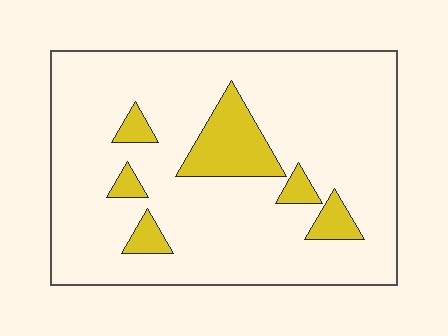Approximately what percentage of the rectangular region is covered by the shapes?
Approximately 15%.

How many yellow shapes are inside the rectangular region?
6.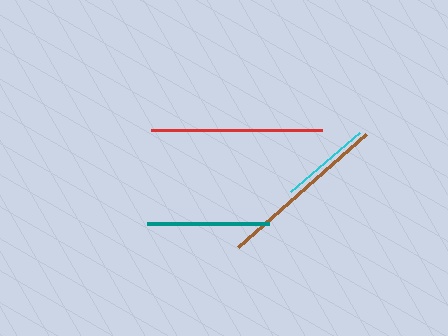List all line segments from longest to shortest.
From longest to shortest: brown, red, teal, cyan.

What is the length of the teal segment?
The teal segment is approximately 121 pixels long.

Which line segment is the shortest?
The cyan line is the shortest at approximately 91 pixels.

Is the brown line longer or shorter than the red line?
The brown line is longer than the red line.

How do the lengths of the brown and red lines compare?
The brown and red lines are approximately the same length.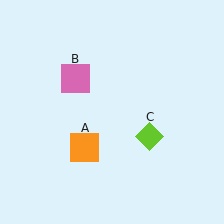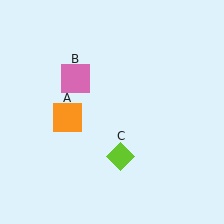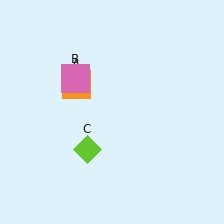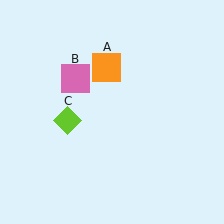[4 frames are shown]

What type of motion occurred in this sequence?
The orange square (object A), lime diamond (object C) rotated clockwise around the center of the scene.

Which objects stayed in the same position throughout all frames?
Pink square (object B) remained stationary.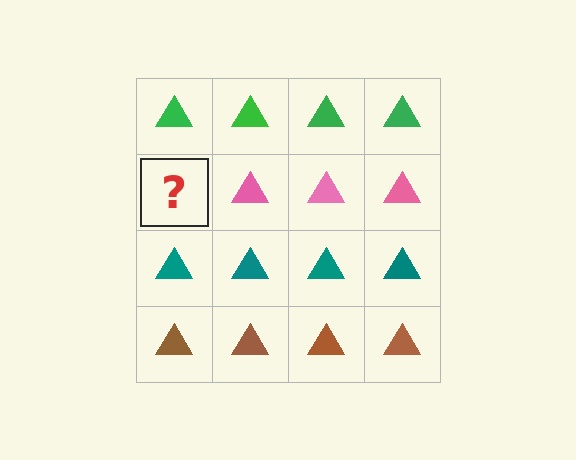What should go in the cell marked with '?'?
The missing cell should contain a pink triangle.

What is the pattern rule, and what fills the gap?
The rule is that each row has a consistent color. The gap should be filled with a pink triangle.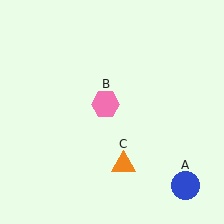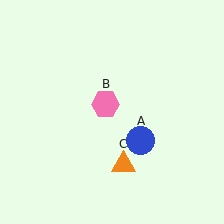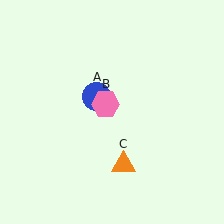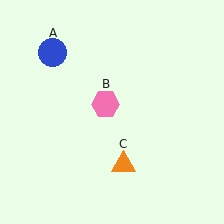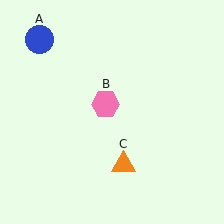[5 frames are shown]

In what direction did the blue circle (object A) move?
The blue circle (object A) moved up and to the left.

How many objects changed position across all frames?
1 object changed position: blue circle (object A).